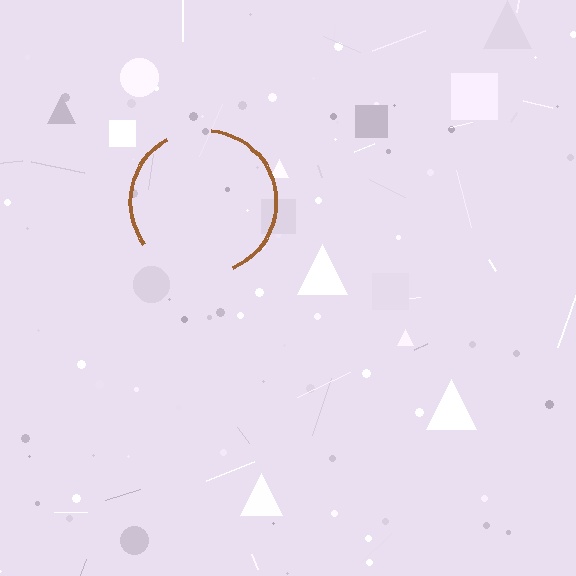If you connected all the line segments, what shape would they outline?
They would outline a circle.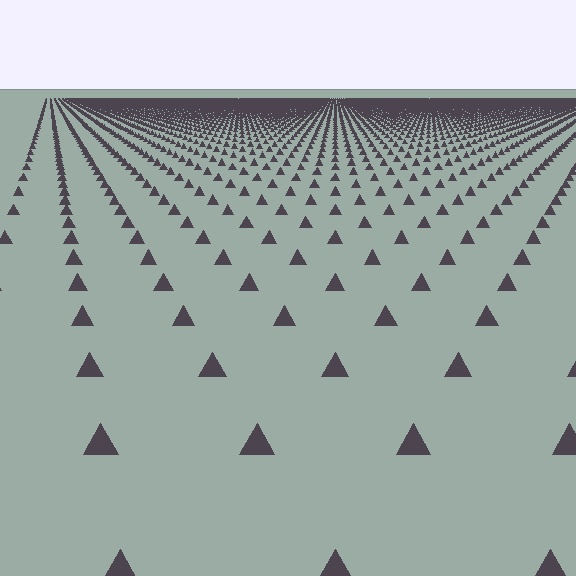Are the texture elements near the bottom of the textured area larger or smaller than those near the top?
Larger. Near the bottom, elements are closer to the viewer and appear at a bigger on-screen size.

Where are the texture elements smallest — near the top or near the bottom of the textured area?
Near the top.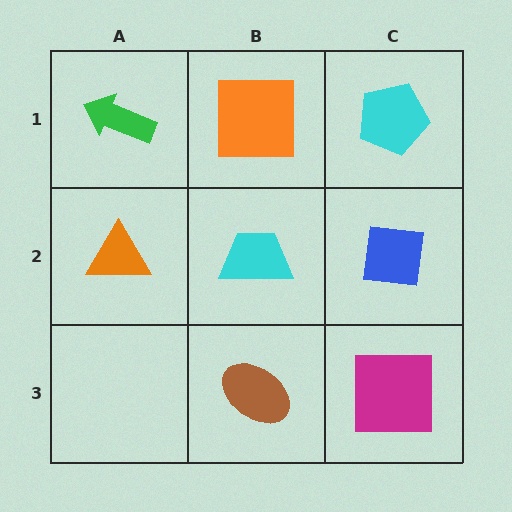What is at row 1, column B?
An orange square.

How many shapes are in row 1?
3 shapes.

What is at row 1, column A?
A green arrow.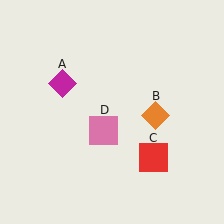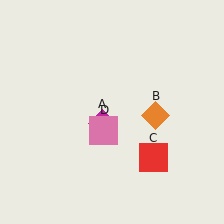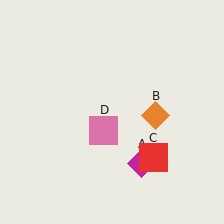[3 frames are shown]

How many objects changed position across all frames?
1 object changed position: magenta diamond (object A).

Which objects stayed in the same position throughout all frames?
Orange diamond (object B) and red square (object C) and pink square (object D) remained stationary.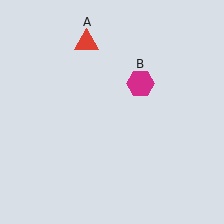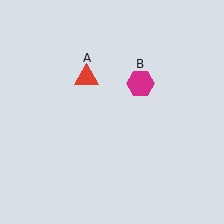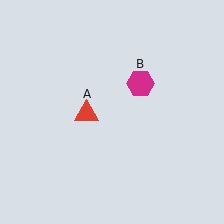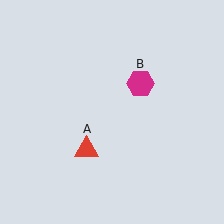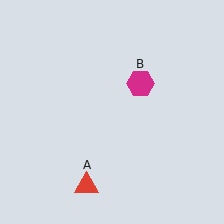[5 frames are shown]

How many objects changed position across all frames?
1 object changed position: red triangle (object A).